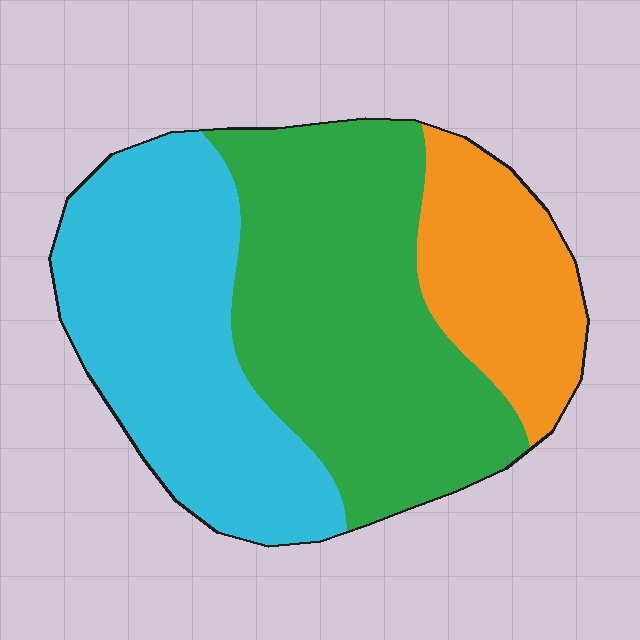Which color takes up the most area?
Green, at roughly 45%.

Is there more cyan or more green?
Green.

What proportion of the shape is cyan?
Cyan covers roughly 35% of the shape.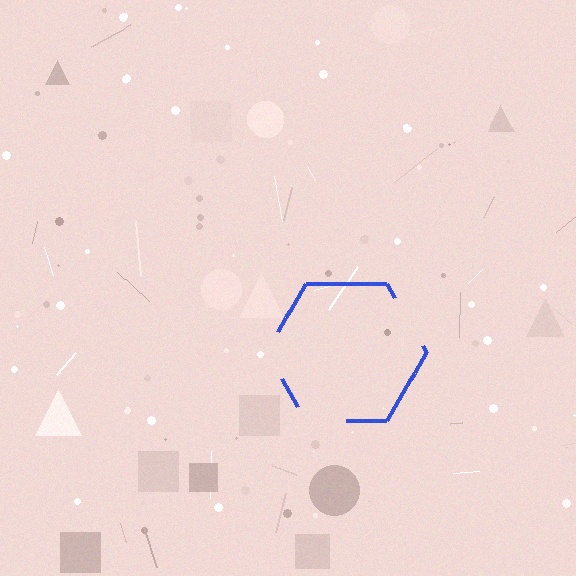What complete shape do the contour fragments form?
The contour fragments form a hexagon.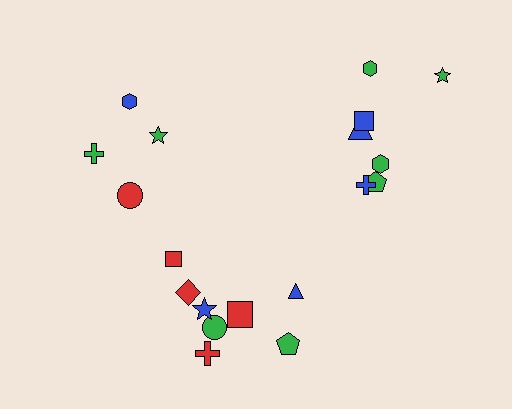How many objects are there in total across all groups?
There are 19 objects.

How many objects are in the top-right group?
There are 7 objects.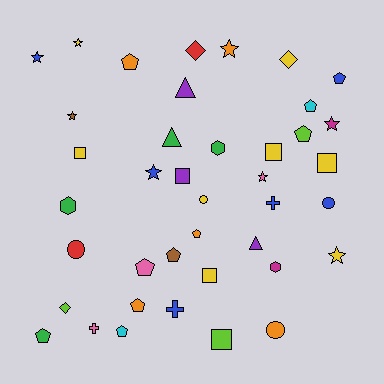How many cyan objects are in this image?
There are 2 cyan objects.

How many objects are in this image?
There are 40 objects.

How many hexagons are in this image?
There are 3 hexagons.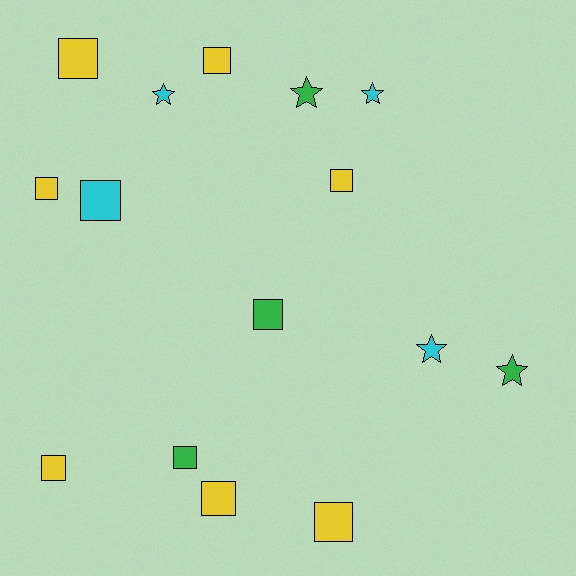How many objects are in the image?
There are 15 objects.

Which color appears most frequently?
Yellow, with 7 objects.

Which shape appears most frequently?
Square, with 10 objects.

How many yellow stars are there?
There are no yellow stars.